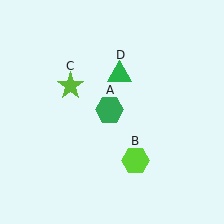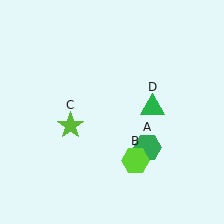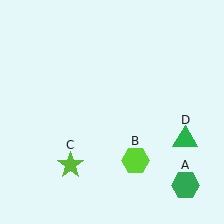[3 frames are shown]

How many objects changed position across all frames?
3 objects changed position: green hexagon (object A), lime star (object C), green triangle (object D).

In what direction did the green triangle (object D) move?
The green triangle (object D) moved down and to the right.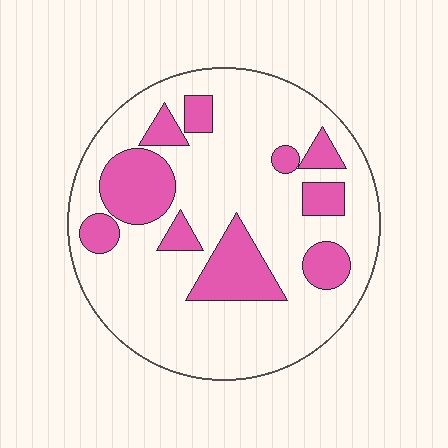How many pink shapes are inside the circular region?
10.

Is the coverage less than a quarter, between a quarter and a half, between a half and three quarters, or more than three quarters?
Less than a quarter.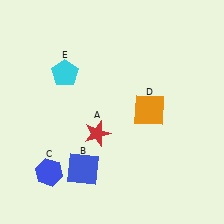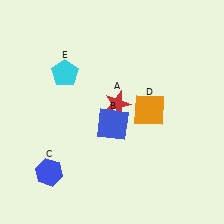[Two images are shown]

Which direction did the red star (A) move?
The red star (A) moved up.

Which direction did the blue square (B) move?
The blue square (B) moved up.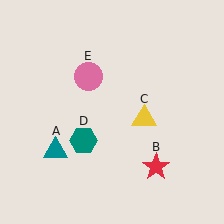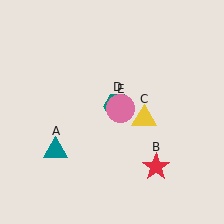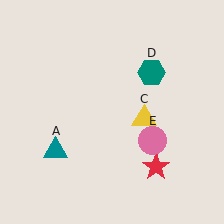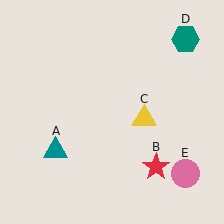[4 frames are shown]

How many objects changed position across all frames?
2 objects changed position: teal hexagon (object D), pink circle (object E).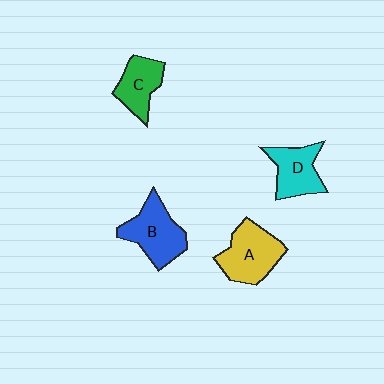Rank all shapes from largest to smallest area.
From largest to smallest: A (yellow), B (blue), D (cyan), C (green).